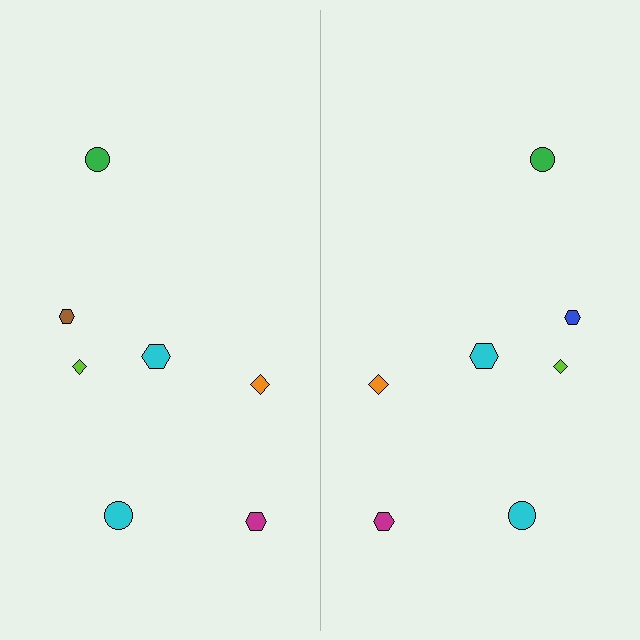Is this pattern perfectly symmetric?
No, the pattern is not perfectly symmetric. The blue hexagon on the right side breaks the symmetry — its mirror counterpart is brown.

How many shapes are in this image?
There are 14 shapes in this image.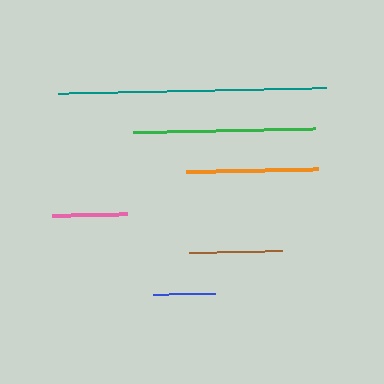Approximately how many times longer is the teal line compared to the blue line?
The teal line is approximately 4.3 times the length of the blue line.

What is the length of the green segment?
The green segment is approximately 182 pixels long.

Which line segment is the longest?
The teal line is the longest at approximately 268 pixels.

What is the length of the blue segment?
The blue segment is approximately 62 pixels long.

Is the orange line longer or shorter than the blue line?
The orange line is longer than the blue line.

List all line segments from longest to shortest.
From longest to shortest: teal, green, orange, brown, pink, blue.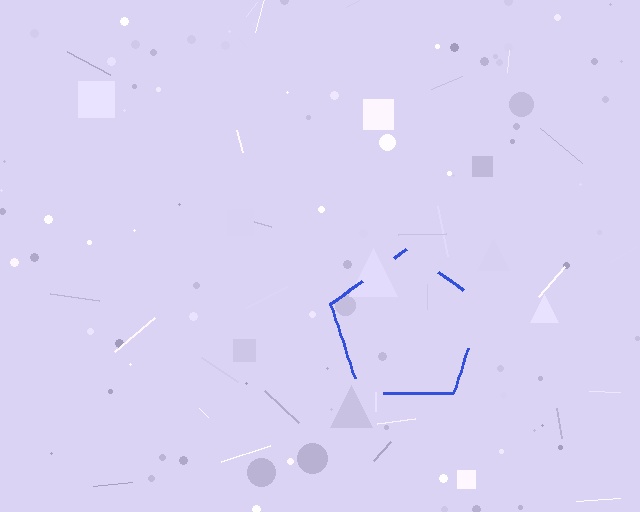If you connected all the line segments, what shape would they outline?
They would outline a pentagon.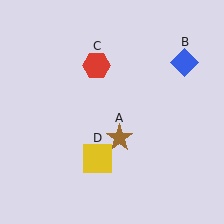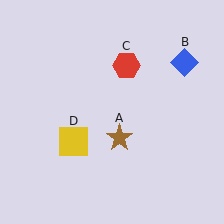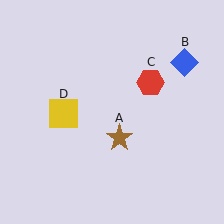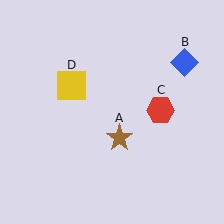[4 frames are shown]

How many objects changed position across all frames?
2 objects changed position: red hexagon (object C), yellow square (object D).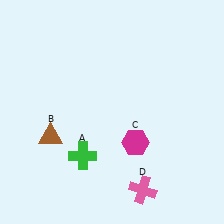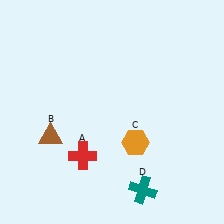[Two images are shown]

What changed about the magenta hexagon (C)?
In Image 1, C is magenta. In Image 2, it changed to orange.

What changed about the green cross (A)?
In Image 1, A is green. In Image 2, it changed to red.